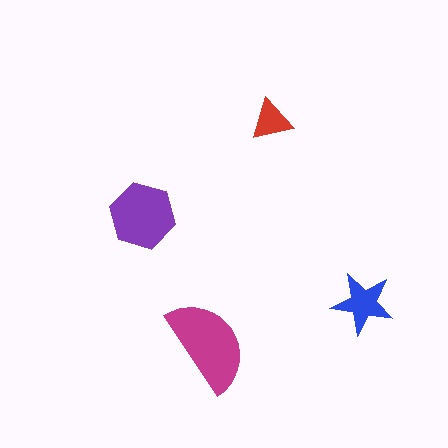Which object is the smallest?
The red triangle.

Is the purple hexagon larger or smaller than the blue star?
Larger.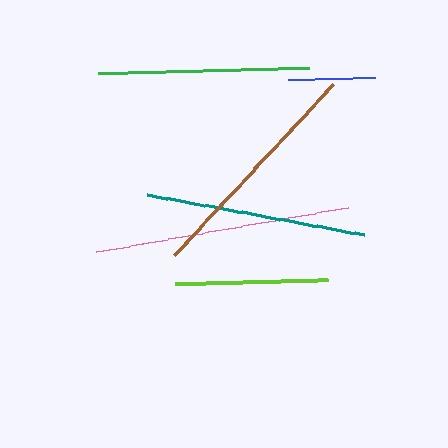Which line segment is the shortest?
The blue line is the shortest at approximately 87 pixels.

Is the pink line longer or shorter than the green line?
The pink line is longer than the green line.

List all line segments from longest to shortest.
From longest to shortest: pink, brown, teal, green, lime, blue.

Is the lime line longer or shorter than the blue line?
The lime line is longer than the blue line.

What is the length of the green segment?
The green segment is approximately 211 pixels long.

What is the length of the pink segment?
The pink segment is approximately 256 pixels long.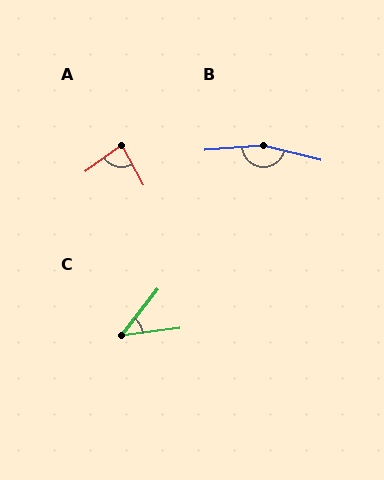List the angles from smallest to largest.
C (45°), A (84°), B (162°).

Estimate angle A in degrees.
Approximately 84 degrees.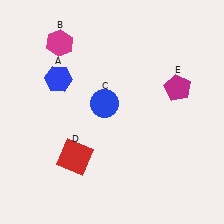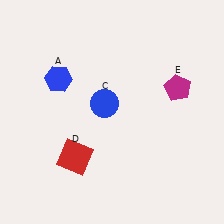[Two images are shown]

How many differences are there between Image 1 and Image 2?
There is 1 difference between the two images.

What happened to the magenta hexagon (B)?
The magenta hexagon (B) was removed in Image 2. It was in the top-left area of Image 1.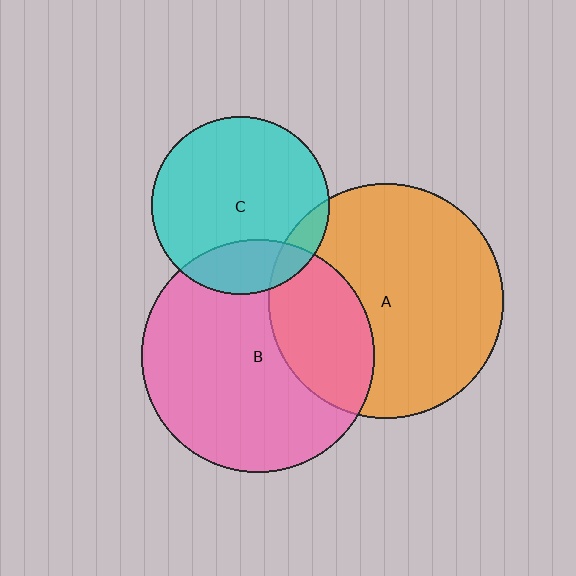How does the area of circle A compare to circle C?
Approximately 1.7 times.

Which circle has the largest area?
Circle A (orange).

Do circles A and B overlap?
Yes.